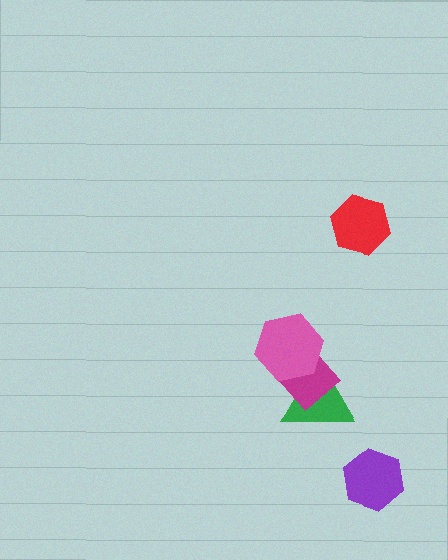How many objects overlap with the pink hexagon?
2 objects overlap with the pink hexagon.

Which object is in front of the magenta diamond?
The pink hexagon is in front of the magenta diamond.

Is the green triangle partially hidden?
Yes, it is partially covered by another shape.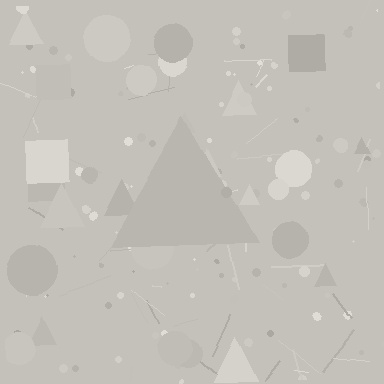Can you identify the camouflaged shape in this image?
The camouflaged shape is a triangle.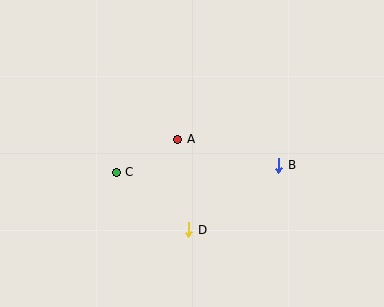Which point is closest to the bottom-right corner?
Point B is closest to the bottom-right corner.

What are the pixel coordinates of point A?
Point A is at (178, 139).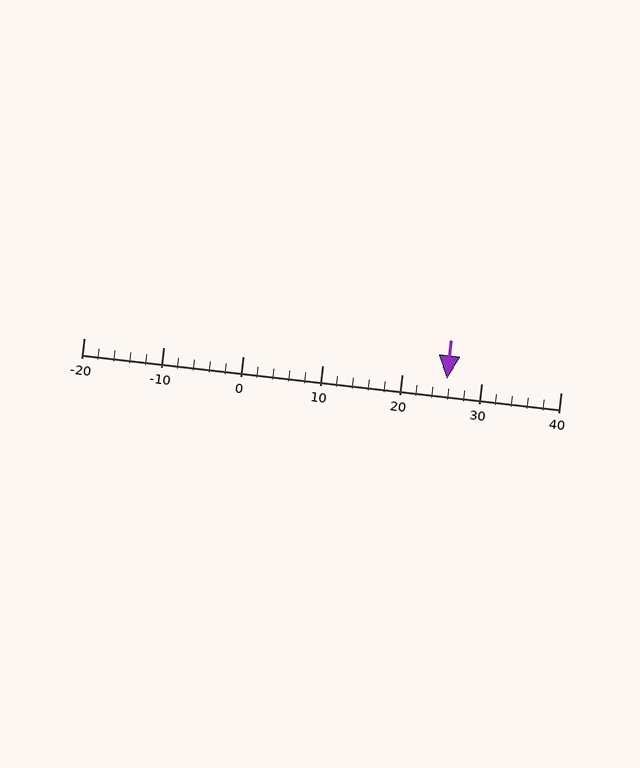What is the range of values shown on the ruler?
The ruler shows values from -20 to 40.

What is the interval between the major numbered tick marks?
The major tick marks are spaced 10 units apart.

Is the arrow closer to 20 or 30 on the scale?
The arrow is closer to 30.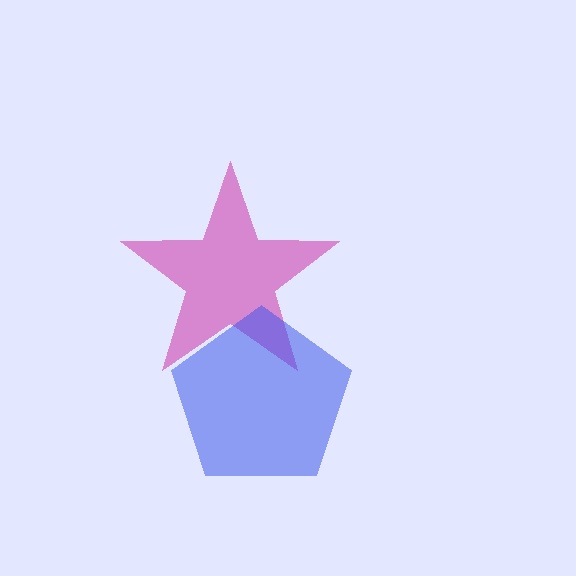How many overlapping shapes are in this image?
There are 2 overlapping shapes in the image.